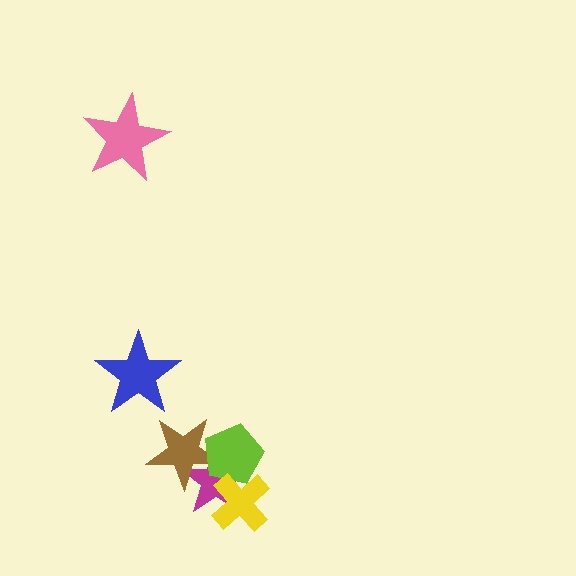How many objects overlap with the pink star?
0 objects overlap with the pink star.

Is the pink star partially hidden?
No, no other shape covers it.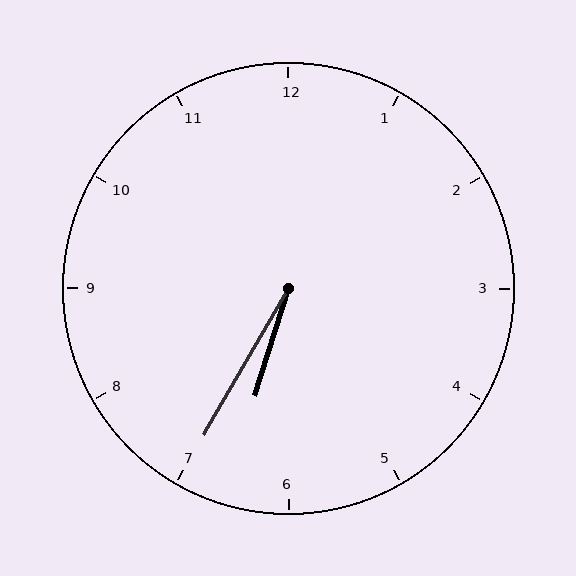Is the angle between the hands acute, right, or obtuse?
It is acute.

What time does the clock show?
6:35.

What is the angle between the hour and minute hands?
Approximately 12 degrees.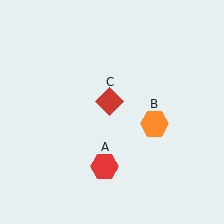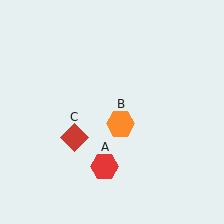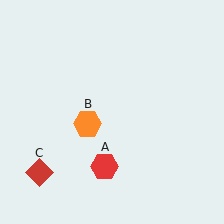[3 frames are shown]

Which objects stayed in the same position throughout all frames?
Red hexagon (object A) remained stationary.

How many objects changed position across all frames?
2 objects changed position: orange hexagon (object B), red diamond (object C).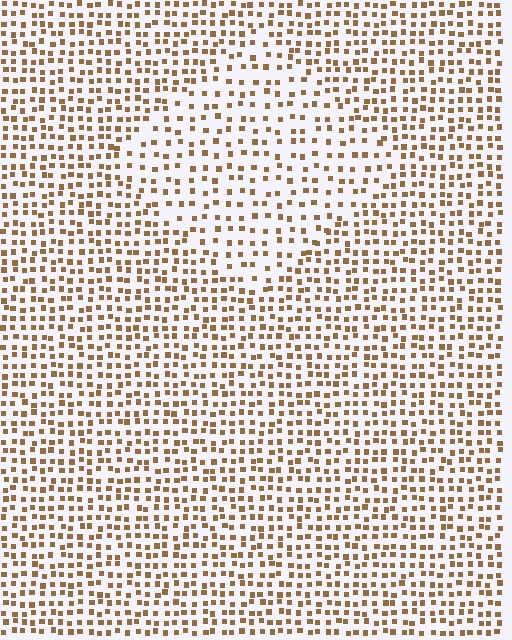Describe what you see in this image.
The image contains small brown elements arranged at two different densities. A diamond-shaped region is visible where the elements are less densely packed than the surrounding area.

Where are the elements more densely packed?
The elements are more densely packed outside the diamond boundary.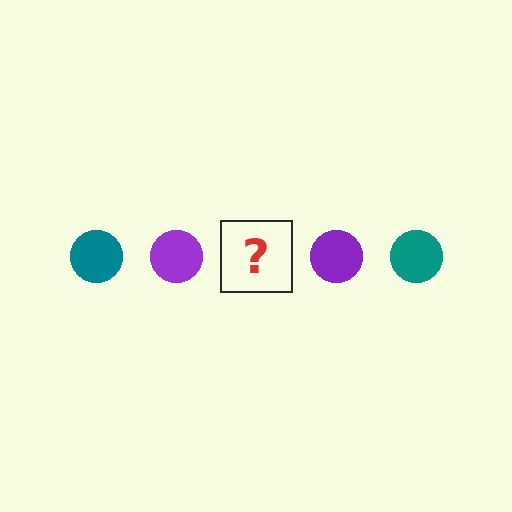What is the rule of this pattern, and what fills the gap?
The rule is that the pattern cycles through teal, purple circles. The gap should be filled with a teal circle.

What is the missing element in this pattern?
The missing element is a teal circle.